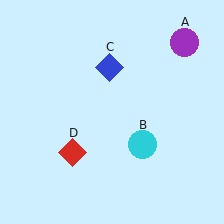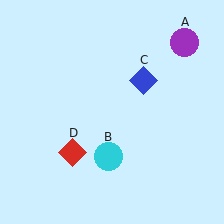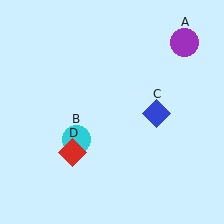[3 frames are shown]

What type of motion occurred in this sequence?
The cyan circle (object B), blue diamond (object C) rotated clockwise around the center of the scene.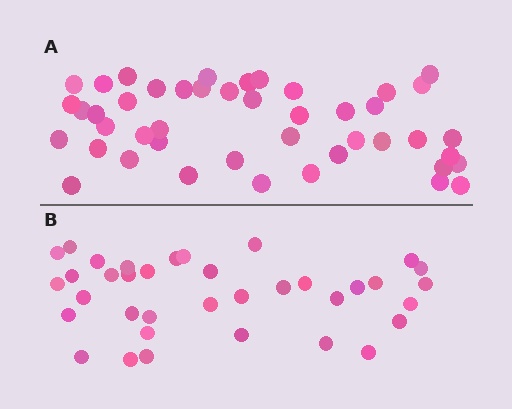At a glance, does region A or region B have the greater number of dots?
Region A (the top region) has more dots.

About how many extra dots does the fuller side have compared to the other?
Region A has roughly 8 or so more dots than region B.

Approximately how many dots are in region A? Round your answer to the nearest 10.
About 40 dots. (The exact count is 45, which rounds to 40.)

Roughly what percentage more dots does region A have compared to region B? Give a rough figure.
About 25% more.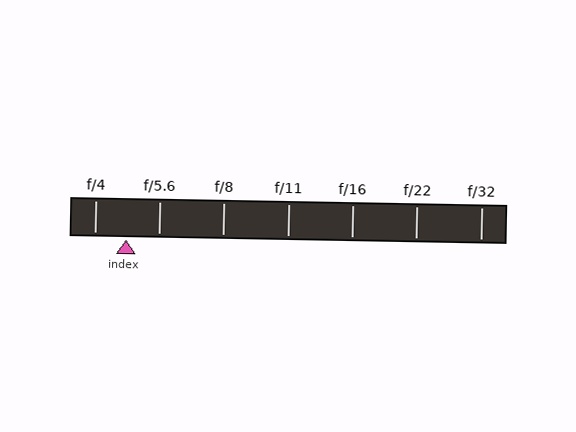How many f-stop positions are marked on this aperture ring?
There are 7 f-stop positions marked.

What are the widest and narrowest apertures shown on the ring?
The widest aperture shown is f/4 and the narrowest is f/32.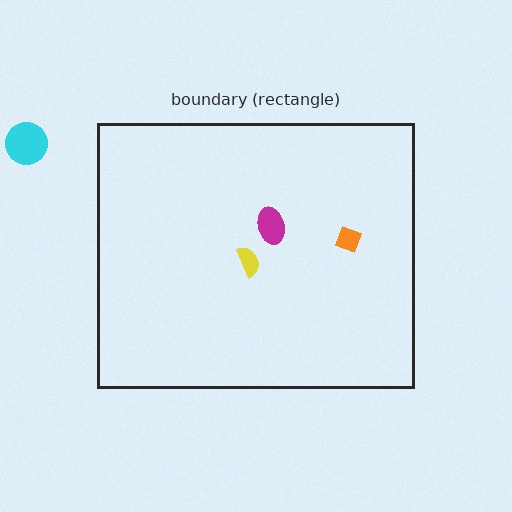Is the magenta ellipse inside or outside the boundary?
Inside.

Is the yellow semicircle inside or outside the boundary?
Inside.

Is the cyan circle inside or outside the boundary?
Outside.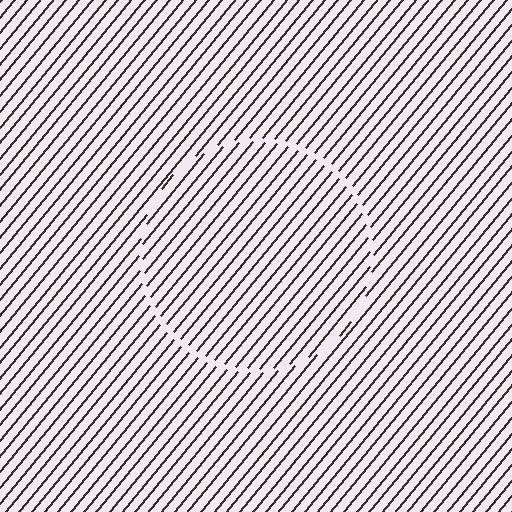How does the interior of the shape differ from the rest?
The interior of the shape contains the same grating, shifted by half a period — the contour is defined by the phase discontinuity where line-ends from the inner and outer gratings abut.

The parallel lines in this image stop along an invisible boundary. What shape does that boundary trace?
An illusory circle. The interior of the shape contains the same grating, shifted by half a period — the contour is defined by the phase discontinuity where line-ends from the inner and outer gratings abut.